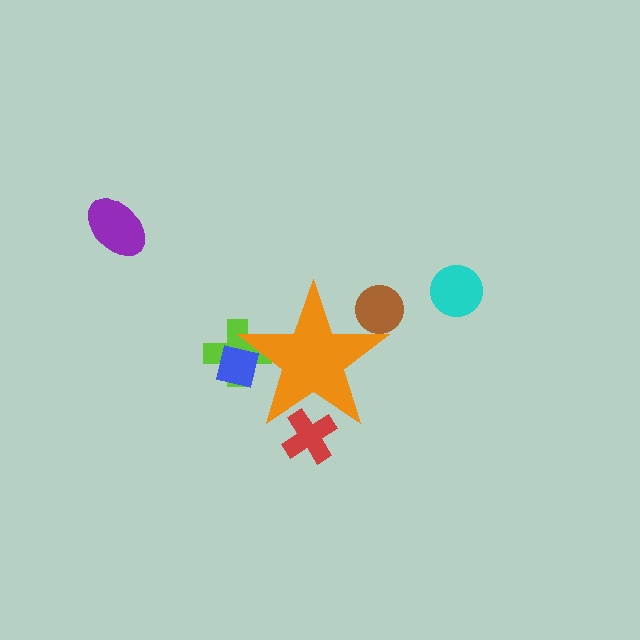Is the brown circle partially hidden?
Yes, the brown circle is partially hidden behind the orange star.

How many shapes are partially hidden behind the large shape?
4 shapes are partially hidden.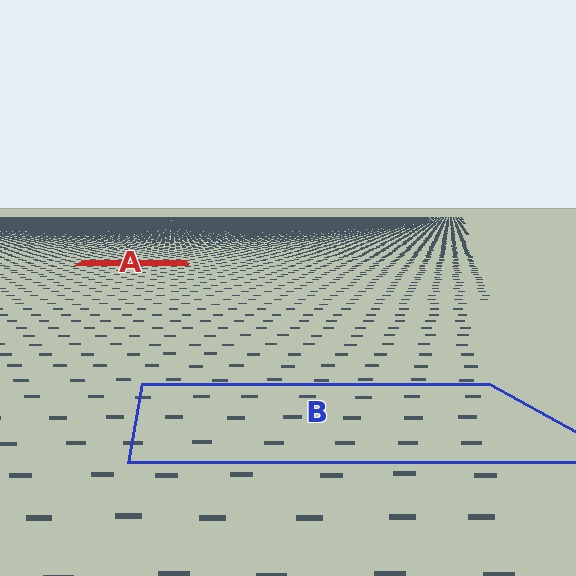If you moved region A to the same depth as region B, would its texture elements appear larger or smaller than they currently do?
They would appear larger. At a closer depth, the same texture elements are projected at a bigger on-screen size.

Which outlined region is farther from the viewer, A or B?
Region A is farther from the viewer — the texture elements inside it appear smaller and more densely packed.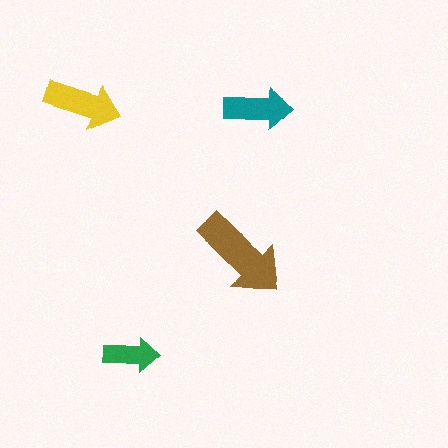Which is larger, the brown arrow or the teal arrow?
The brown one.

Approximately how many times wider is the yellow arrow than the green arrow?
About 1.5 times wider.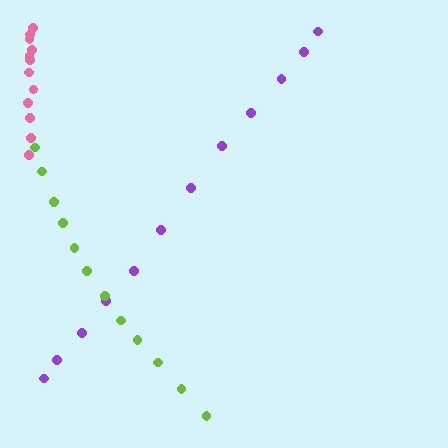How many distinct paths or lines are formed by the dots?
There are 3 distinct paths.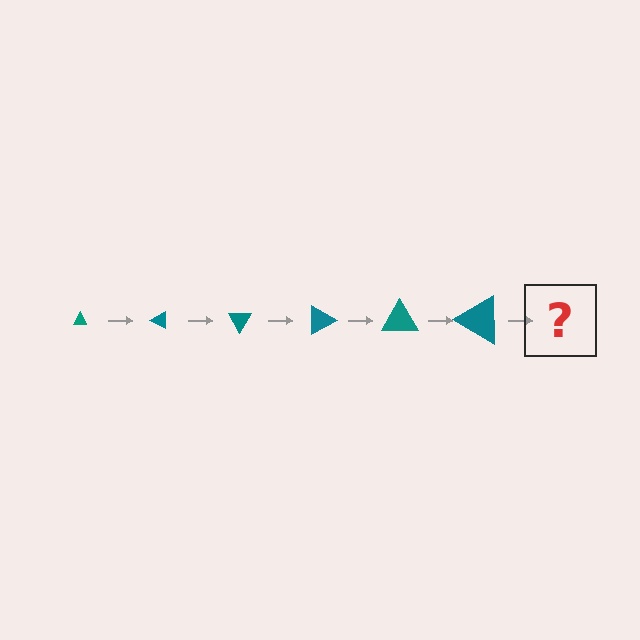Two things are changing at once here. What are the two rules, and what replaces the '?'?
The two rules are that the triangle grows larger each step and it rotates 30 degrees each step. The '?' should be a triangle, larger than the previous one and rotated 180 degrees from the start.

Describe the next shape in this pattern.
It should be a triangle, larger than the previous one and rotated 180 degrees from the start.